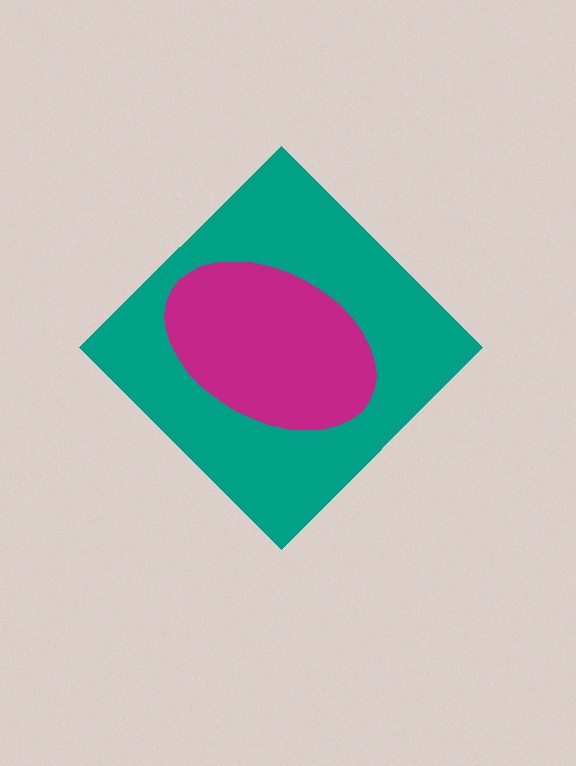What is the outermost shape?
The teal diamond.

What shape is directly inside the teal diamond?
The magenta ellipse.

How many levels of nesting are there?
2.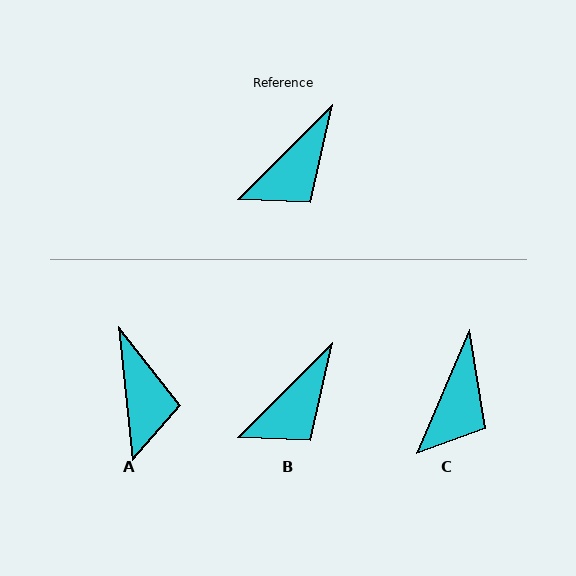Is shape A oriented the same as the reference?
No, it is off by about 51 degrees.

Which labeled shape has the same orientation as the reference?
B.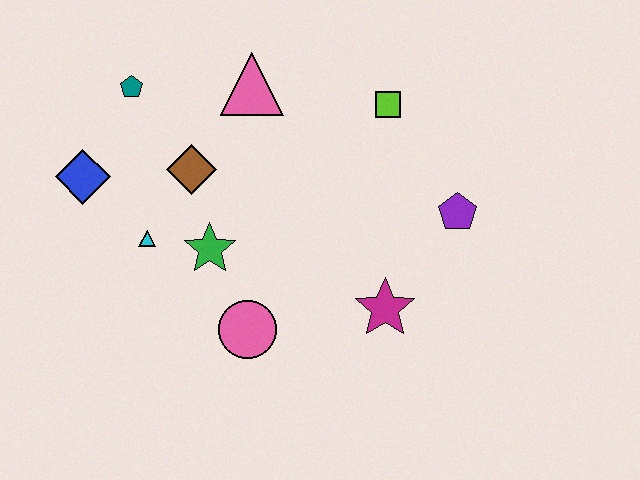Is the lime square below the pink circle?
No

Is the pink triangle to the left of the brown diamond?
No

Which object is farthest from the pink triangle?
The magenta star is farthest from the pink triangle.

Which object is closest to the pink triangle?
The brown diamond is closest to the pink triangle.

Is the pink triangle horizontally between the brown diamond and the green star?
No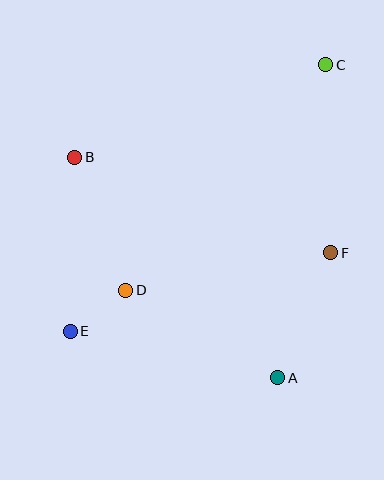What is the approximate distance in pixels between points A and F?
The distance between A and F is approximately 136 pixels.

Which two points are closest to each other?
Points D and E are closest to each other.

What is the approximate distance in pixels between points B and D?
The distance between B and D is approximately 143 pixels.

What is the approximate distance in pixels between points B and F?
The distance between B and F is approximately 273 pixels.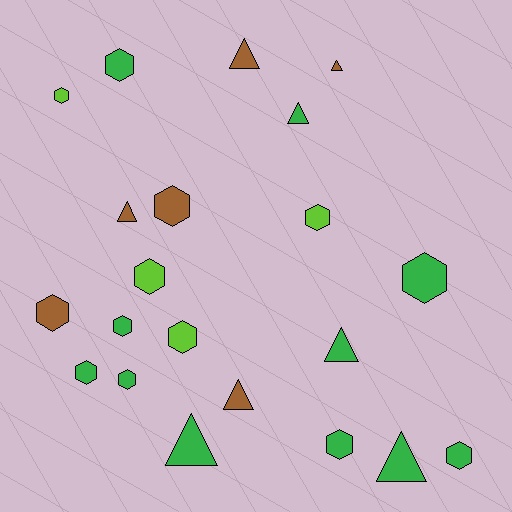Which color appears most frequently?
Green, with 11 objects.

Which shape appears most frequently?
Hexagon, with 13 objects.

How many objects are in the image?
There are 21 objects.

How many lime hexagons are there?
There are 4 lime hexagons.